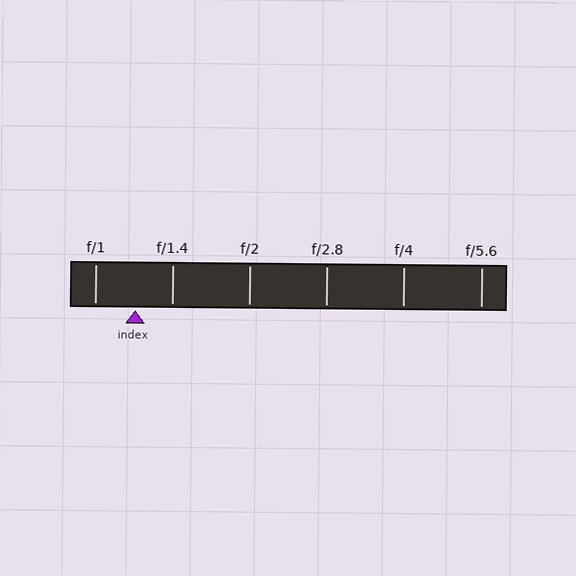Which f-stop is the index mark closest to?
The index mark is closest to f/1.4.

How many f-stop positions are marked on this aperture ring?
There are 6 f-stop positions marked.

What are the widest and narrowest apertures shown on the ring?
The widest aperture shown is f/1 and the narrowest is f/5.6.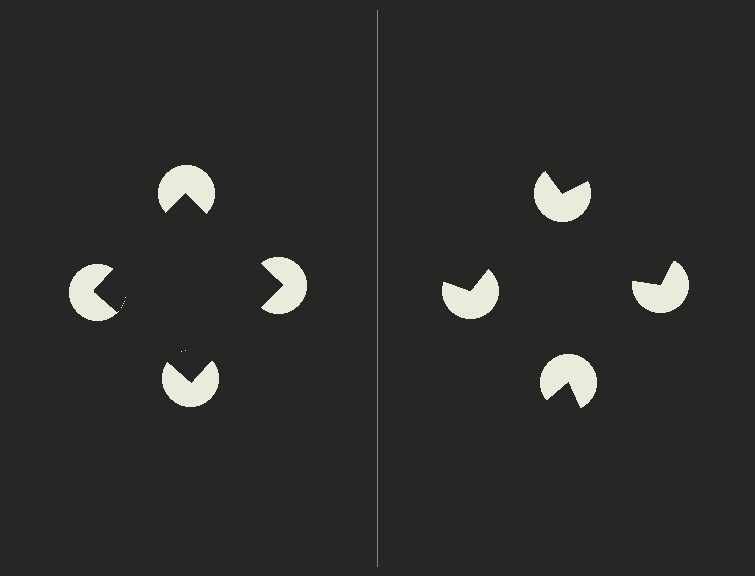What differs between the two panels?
The pac-man discs are positioned identically on both sides; only the wedge orientations differ. On the left they align to a square; on the right they are misaligned.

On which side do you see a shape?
An illusory square appears on the left side. On the right side the wedge cuts are rotated, so no coherent shape forms.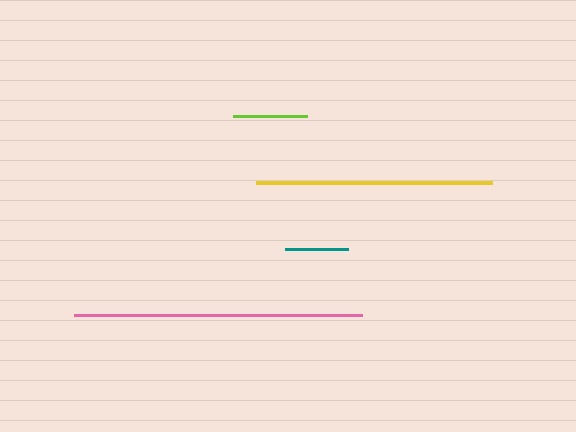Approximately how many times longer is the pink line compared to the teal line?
The pink line is approximately 4.6 times the length of the teal line.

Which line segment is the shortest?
The teal line is the shortest at approximately 63 pixels.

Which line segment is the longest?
The pink line is the longest at approximately 287 pixels.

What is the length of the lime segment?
The lime segment is approximately 74 pixels long.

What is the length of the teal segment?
The teal segment is approximately 63 pixels long.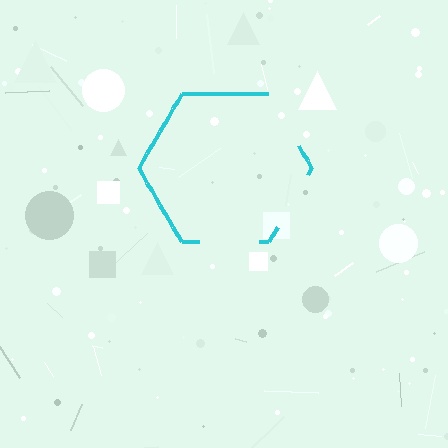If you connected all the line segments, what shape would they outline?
They would outline a hexagon.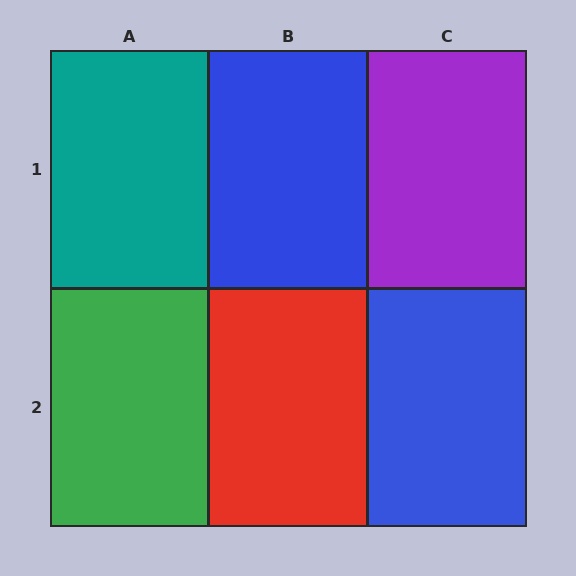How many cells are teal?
1 cell is teal.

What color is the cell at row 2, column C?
Blue.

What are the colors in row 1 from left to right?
Teal, blue, purple.